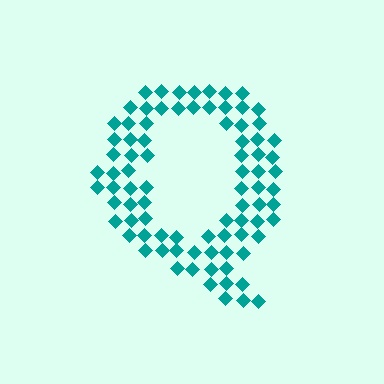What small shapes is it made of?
It is made of small diamonds.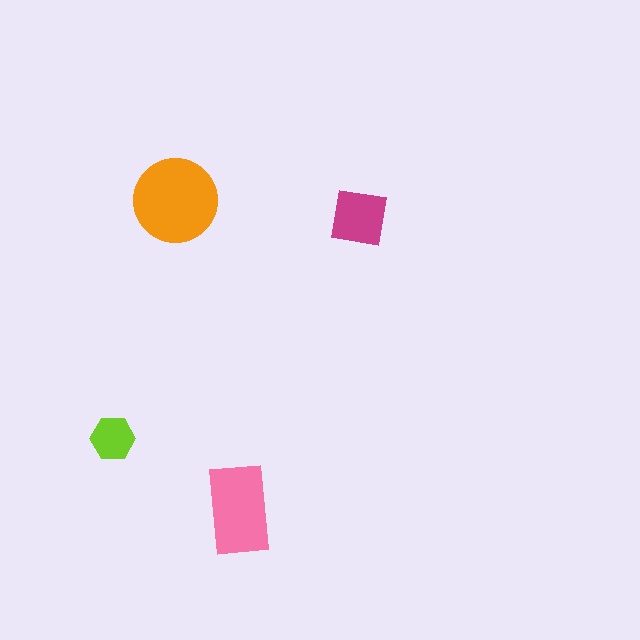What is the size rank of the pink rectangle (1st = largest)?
2nd.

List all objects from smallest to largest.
The lime hexagon, the magenta square, the pink rectangle, the orange circle.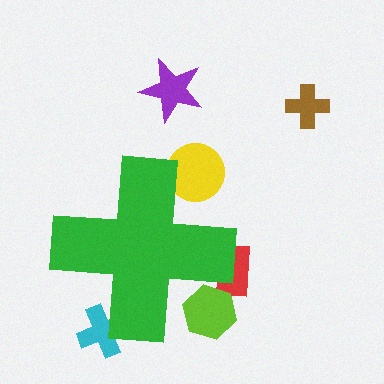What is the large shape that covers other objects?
A green cross.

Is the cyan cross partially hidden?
Yes, the cyan cross is partially hidden behind the green cross.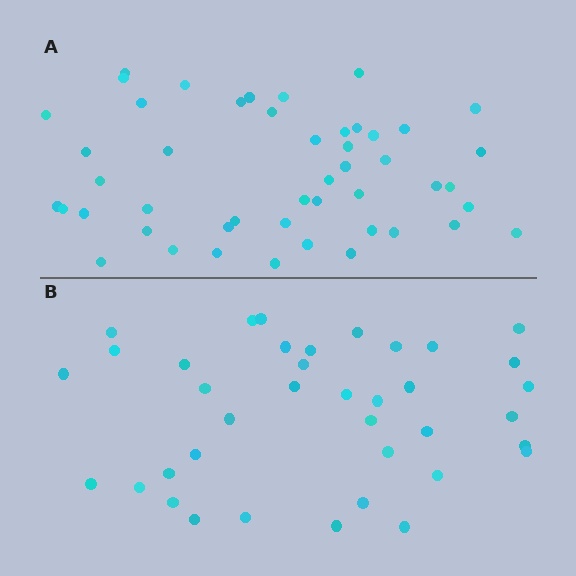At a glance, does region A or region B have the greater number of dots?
Region A (the top region) has more dots.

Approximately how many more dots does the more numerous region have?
Region A has roughly 10 or so more dots than region B.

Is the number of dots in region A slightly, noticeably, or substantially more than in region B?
Region A has noticeably more, but not dramatically so. The ratio is roughly 1.3 to 1.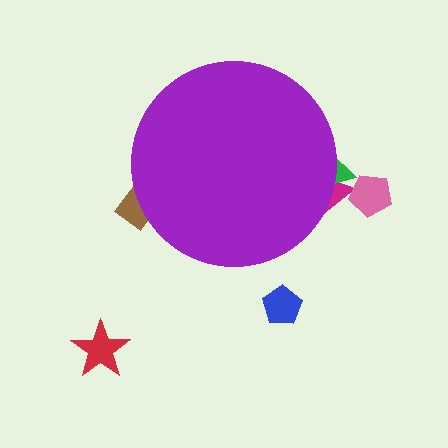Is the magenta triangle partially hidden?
Yes, the magenta triangle is partially hidden behind the purple circle.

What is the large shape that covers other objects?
A purple circle.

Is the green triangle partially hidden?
Yes, the green triangle is partially hidden behind the purple circle.